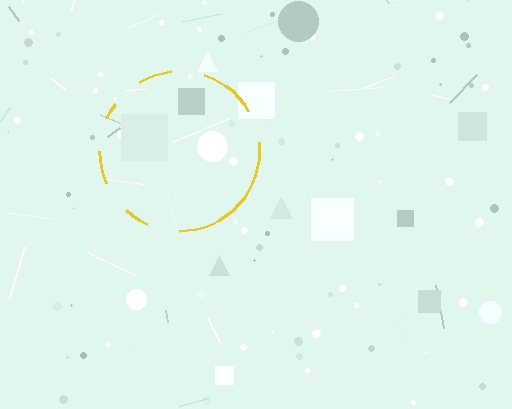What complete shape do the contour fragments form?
The contour fragments form a circle.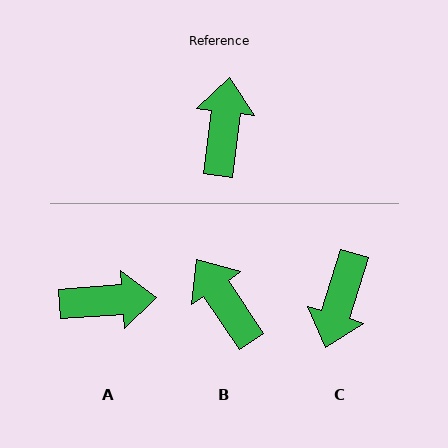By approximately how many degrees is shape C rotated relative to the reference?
Approximately 170 degrees counter-clockwise.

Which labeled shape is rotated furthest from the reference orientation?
C, about 170 degrees away.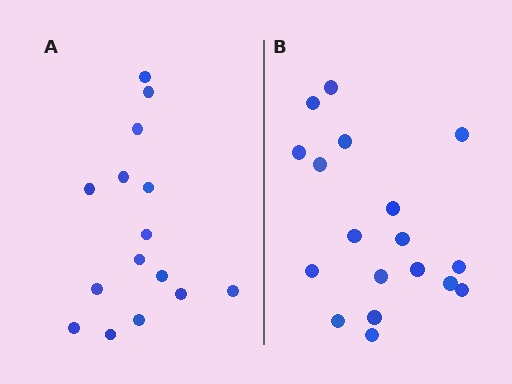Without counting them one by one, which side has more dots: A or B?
Region B (the right region) has more dots.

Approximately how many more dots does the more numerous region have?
Region B has just a few more — roughly 2 or 3 more dots than region A.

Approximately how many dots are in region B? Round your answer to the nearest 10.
About 20 dots. (The exact count is 18, which rounds to 20.)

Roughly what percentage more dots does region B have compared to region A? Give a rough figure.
About 20% more.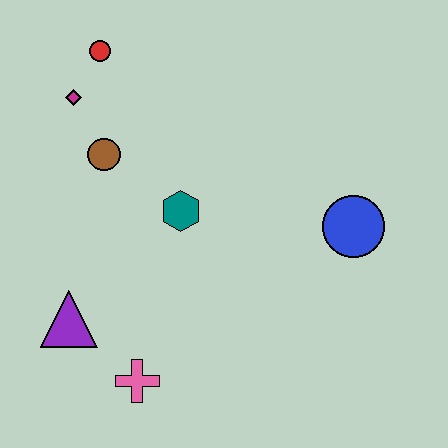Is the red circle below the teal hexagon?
No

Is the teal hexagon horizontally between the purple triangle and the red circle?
No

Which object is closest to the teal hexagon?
The brown circle is closest to the teal hexagon.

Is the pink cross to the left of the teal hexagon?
Yes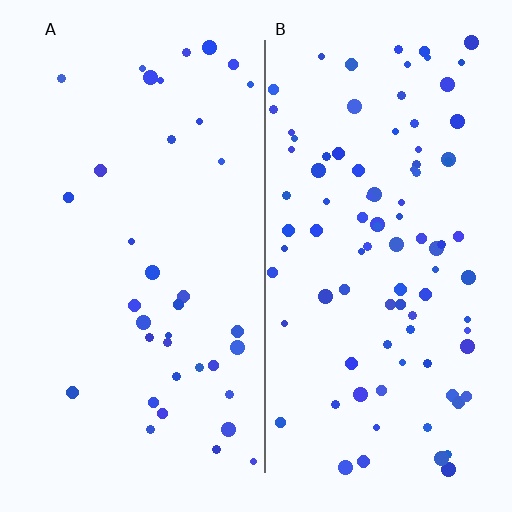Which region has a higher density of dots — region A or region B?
B (the right).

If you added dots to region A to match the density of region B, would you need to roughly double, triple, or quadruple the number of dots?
Approximately triple.